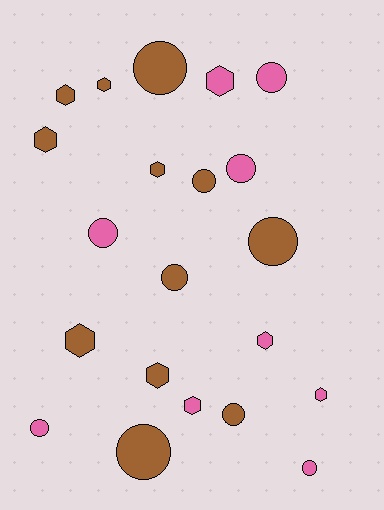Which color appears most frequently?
Brown, with 12 objects.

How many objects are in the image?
There are 21 objects.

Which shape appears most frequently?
Circle, with 11 objects.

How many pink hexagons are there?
There are 4 pink hexagons.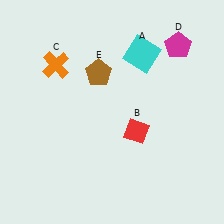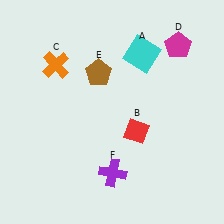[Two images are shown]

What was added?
A purple cross (F) was added in Image 2.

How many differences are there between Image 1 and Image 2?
There is 1 difference between the two images.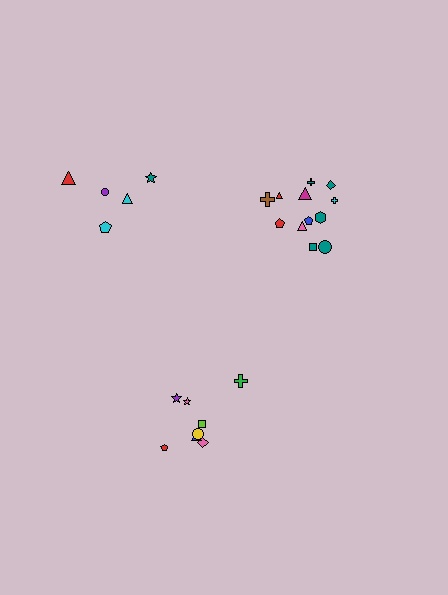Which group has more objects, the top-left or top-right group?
The top-right group.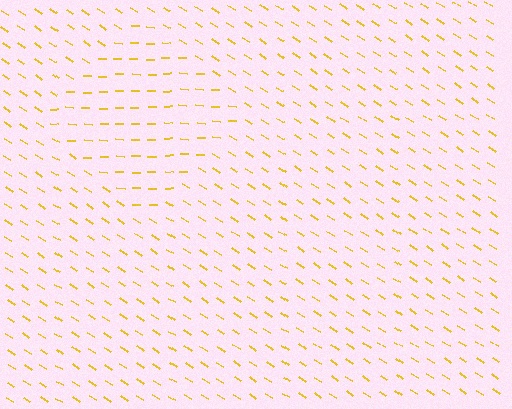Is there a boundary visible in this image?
Yes, there is a texture boundary formed by a change in line orientation.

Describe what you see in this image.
The image is filled with small yellow line segments. A diamond region in the image has lines oriented differently from the surrounding lines, creating a visible texture boundary.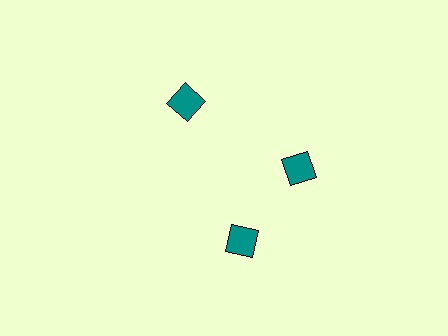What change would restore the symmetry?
The symmetry would be restored by rotating it back into even spacing with its neighbors so that all 3 diamonds sit at equal angles and equal distance from the center.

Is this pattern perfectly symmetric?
No. The 3 teal diamonds are arranged in a ring, but one element near the 7 o'clock position is rotated out of alignment along the ring, breaking the 3-fold rotational symmetry.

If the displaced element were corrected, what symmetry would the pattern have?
It would have 3-fold rotational symmetry — the pattern would map onto itself every 120 degrees.